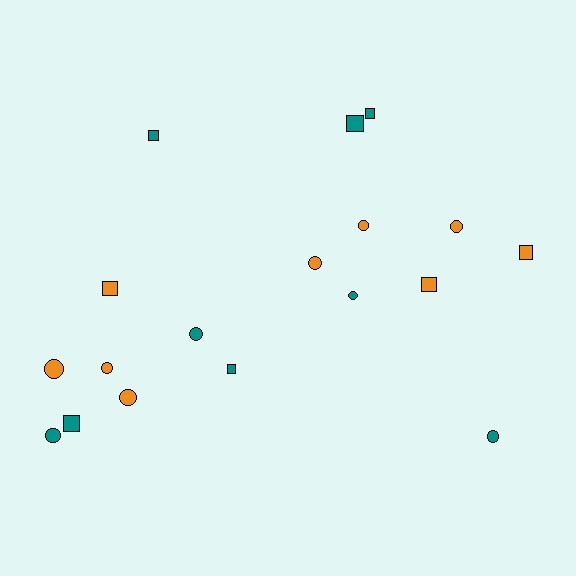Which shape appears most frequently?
Circle, with 10 objects.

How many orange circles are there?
There are 6 orange circles.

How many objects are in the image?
There are 18 objects.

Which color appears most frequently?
Orange, with 9 objects.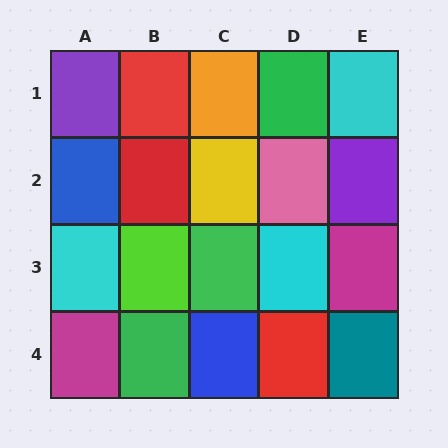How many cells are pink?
1 cell is pink.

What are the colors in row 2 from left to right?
Blue, red, yellow, pink, purple.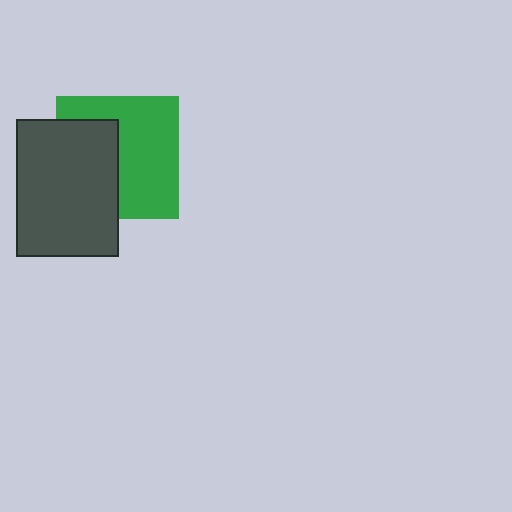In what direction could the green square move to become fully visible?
The green square could move right. That would shift it out from behind the dark gray rectangle entirely.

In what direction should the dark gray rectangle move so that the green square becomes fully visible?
The dark gray rectangle should move left. That is the shortest direction to clear the overlap and leave the green square fully visible.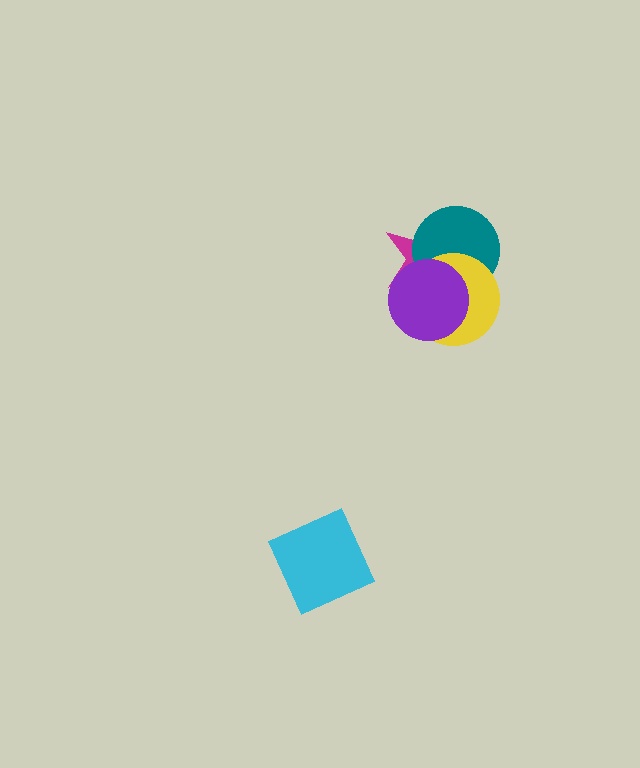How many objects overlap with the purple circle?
3 objects overlap with the purple circle.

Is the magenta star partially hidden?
Yes, it is partially covered by another shape.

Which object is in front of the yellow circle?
The purple circle is in front of the yellow circle.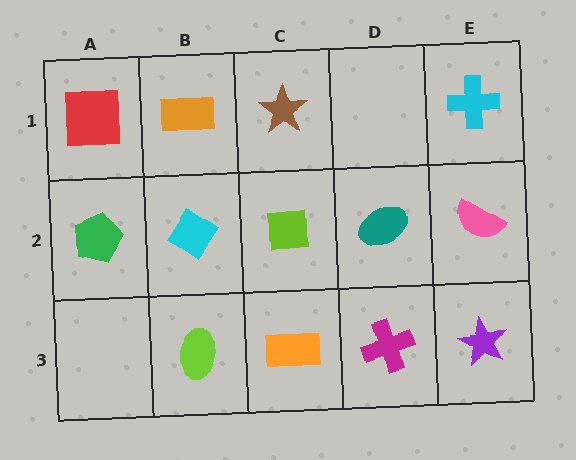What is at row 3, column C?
An orange rectangle.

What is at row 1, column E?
A cyan cross.